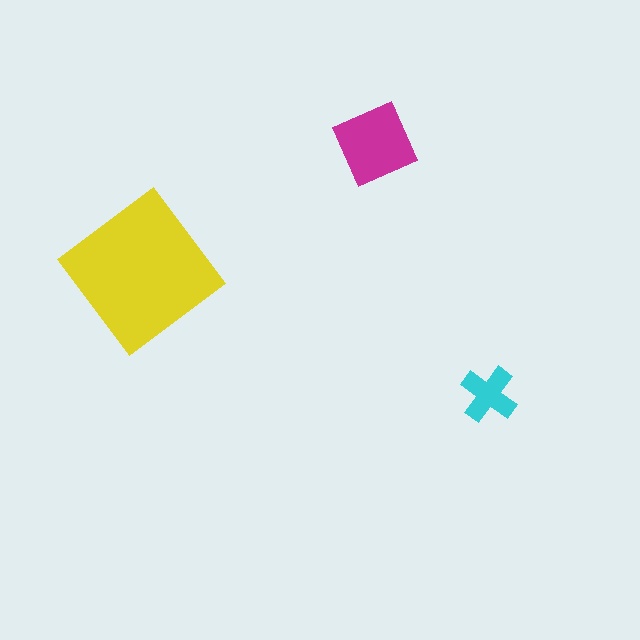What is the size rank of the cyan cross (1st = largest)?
3rd.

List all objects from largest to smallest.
The yellow diamond, the magenta diamond, the cyan cross.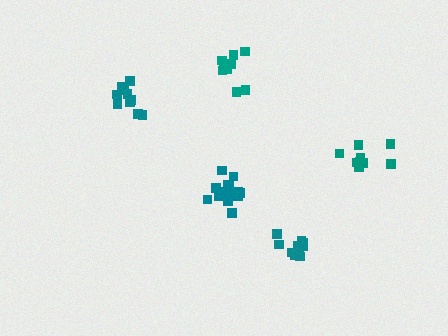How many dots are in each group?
Group 1: 11 dots, Group 2: 15 dots, Group 3: 10 dots, Group 4: 10 dots, Group 5: 11 dots (57 total).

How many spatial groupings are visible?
There are 5 spatial groupings.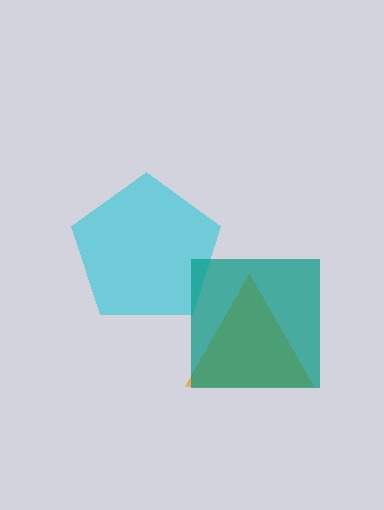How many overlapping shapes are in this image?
There are 3 overlapping shapes in the image.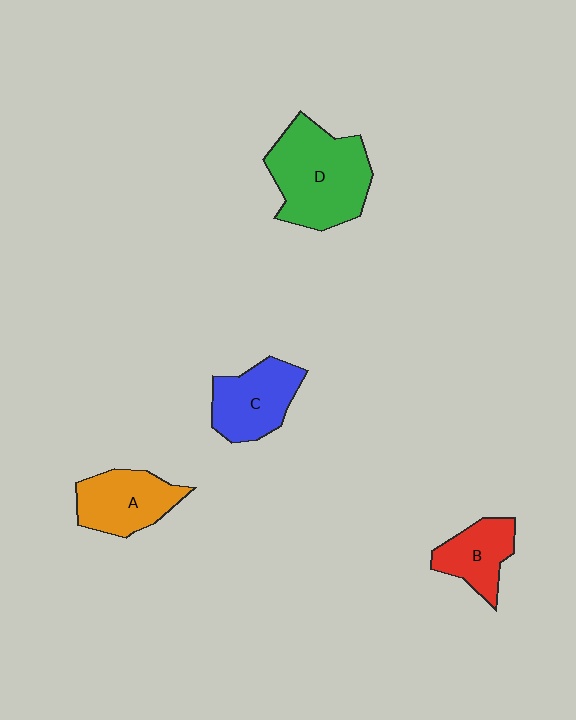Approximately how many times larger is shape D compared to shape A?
Approximately 1.6 times.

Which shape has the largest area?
Shape D (green).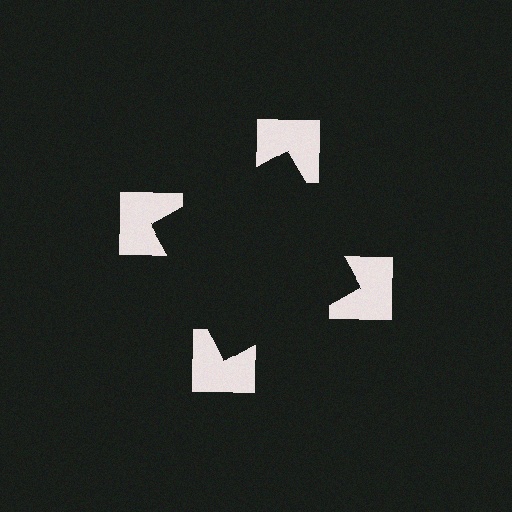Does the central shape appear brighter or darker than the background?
It typically appears slightly darker than the background, even though no actual brightness change is drawn.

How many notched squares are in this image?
There are 4 — one at each vertex of the illusory square.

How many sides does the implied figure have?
4 sides.